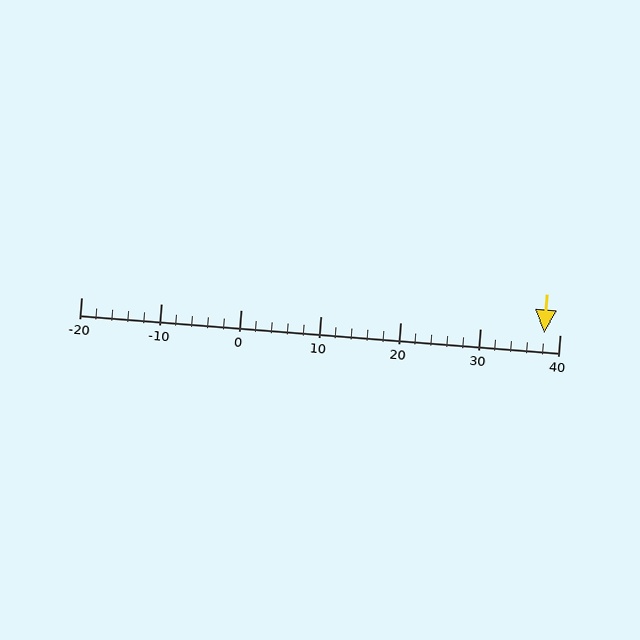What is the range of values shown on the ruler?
The ruler shows values from -20 to 40.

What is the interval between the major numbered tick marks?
The major tick marks are spaced 10 units apart.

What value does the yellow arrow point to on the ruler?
The yellow arrow points to approximately 38.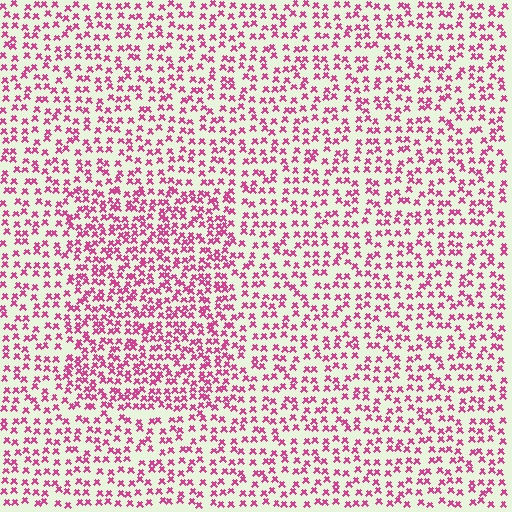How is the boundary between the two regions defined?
The boundary is defined by a change in element density (approximately 1.6x ratio). All elements are the same color, size, and shape.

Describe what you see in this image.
The image contains small magenta elements arranged at two different densities. A rectangle-shaped region is visible where the elements are more densely packed than the surrounding area.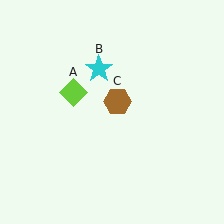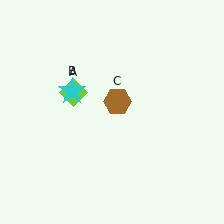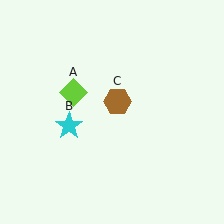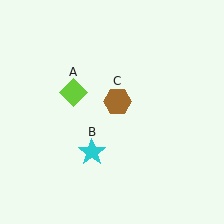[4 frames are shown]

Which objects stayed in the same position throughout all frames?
Lime diamond (object A) and brown hexagon (object C) remained stationary.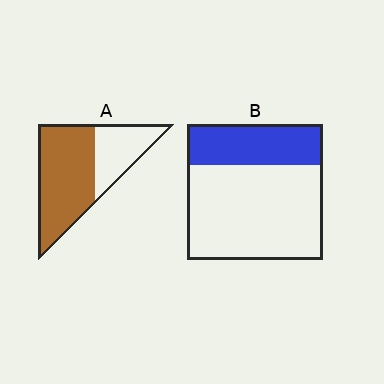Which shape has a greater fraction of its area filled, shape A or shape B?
Shape A.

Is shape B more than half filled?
No.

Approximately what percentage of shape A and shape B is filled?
A is approximately 65% and B is approximately 30%.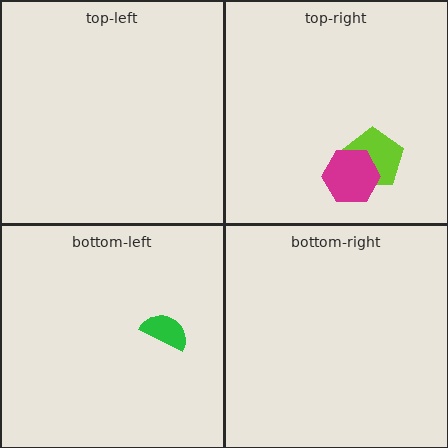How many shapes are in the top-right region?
2.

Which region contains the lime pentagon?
The top-right region.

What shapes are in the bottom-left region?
The green semicircle.